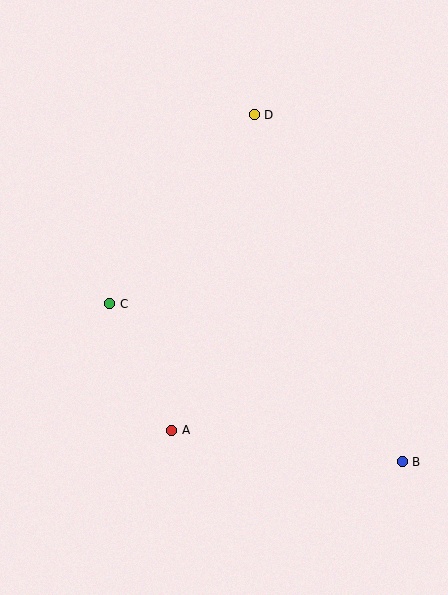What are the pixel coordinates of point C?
Point C is at (110, 304).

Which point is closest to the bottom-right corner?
Point B is closest to the bottom-right corner.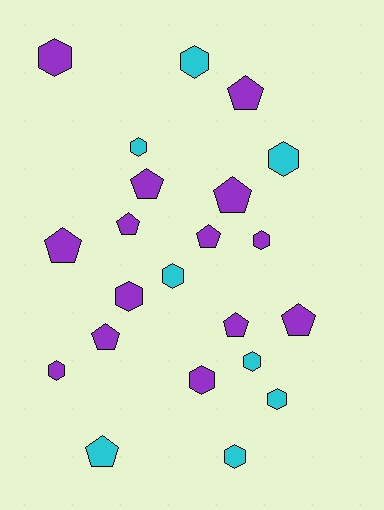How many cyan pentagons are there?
There is 1 cyan pentagon.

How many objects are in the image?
There are 22 objects.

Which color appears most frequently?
Purple, with 14 objects.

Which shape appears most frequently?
Hexagon, with 12 objects.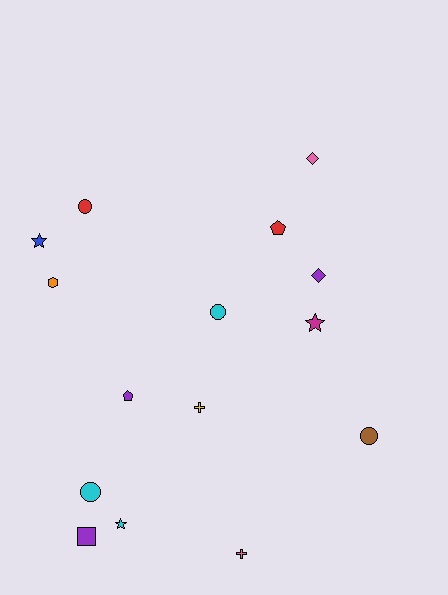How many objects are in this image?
There are 15 objects.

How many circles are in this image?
There are 4 circles.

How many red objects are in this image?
There are 2 red objects.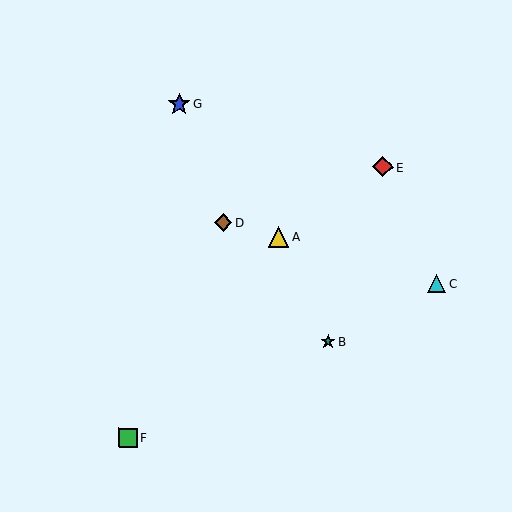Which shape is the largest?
The blue star (labeled G) is the largest.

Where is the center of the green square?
The center of the green square is at (128, 438).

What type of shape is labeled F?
Shape F is a green square.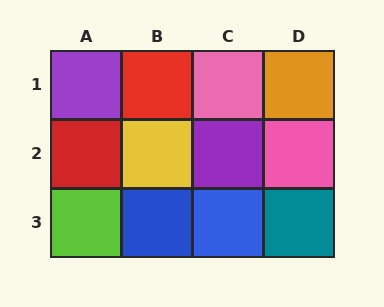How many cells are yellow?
1 cell is yellow.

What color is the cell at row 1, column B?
Red.